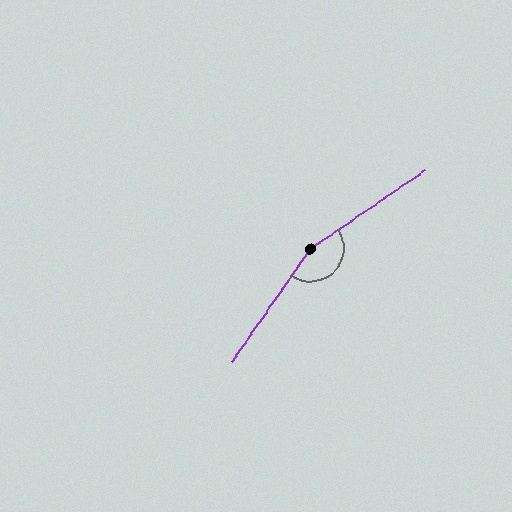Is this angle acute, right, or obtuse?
It is obtuse.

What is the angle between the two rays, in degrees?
Approximately 159 degrees.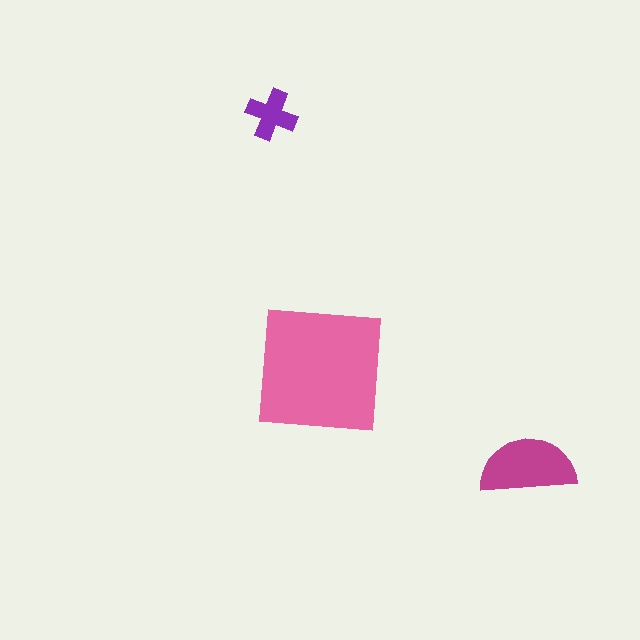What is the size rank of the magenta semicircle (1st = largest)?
2nd.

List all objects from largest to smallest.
The pink square, the magenta semicircle, the purple cross.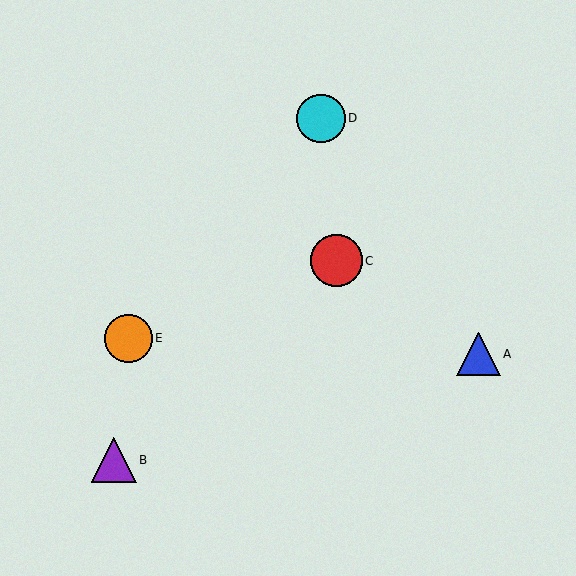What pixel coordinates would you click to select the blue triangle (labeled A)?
Click at (478, 354) to select the blue triangle A.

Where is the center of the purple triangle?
The center of the purple triangle is at (114, 460).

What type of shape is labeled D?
Shape D is a cyan circle.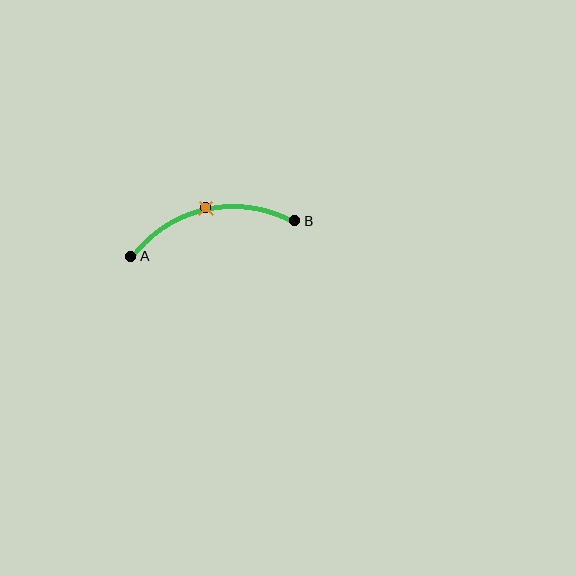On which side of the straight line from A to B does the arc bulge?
The arc bulges above the straight line connecting A and B.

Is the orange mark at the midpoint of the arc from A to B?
Yes. The orange mark lies on the arc at equal arc-length from both A and B — it is the arc midpoint.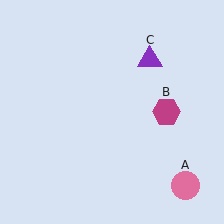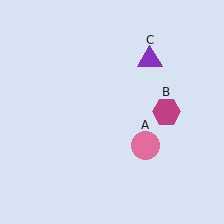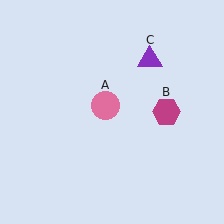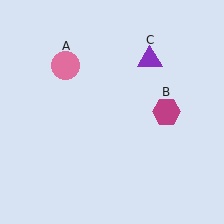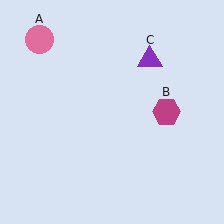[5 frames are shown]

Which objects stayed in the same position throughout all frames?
Magenta hexagon (object B) and purple triangle (object C) remained stationary.